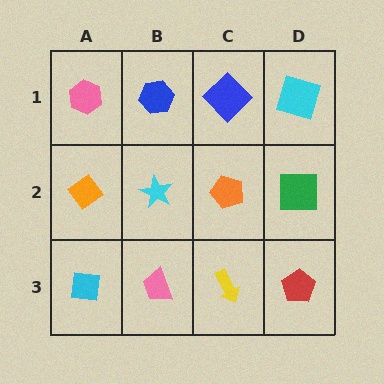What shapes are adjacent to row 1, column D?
A green square (row 2, column D), a blue diamond (row 1, column C).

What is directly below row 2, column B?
A pink trapezoid.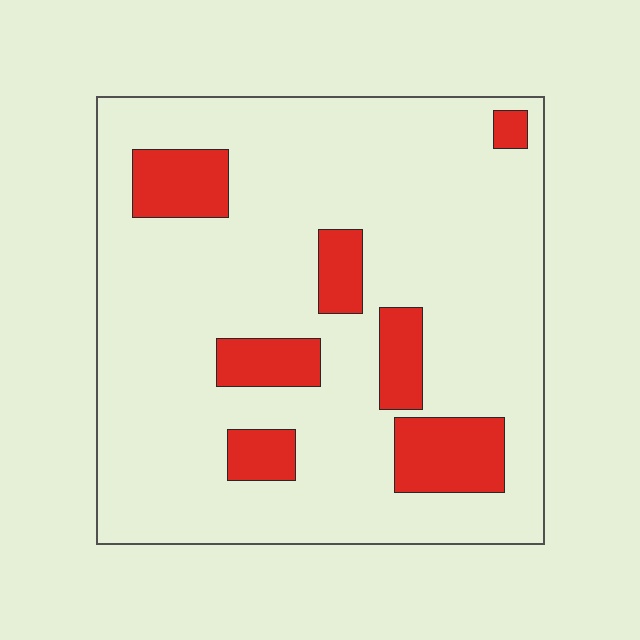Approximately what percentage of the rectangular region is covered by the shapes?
Approximately 15%.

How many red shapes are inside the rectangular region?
7.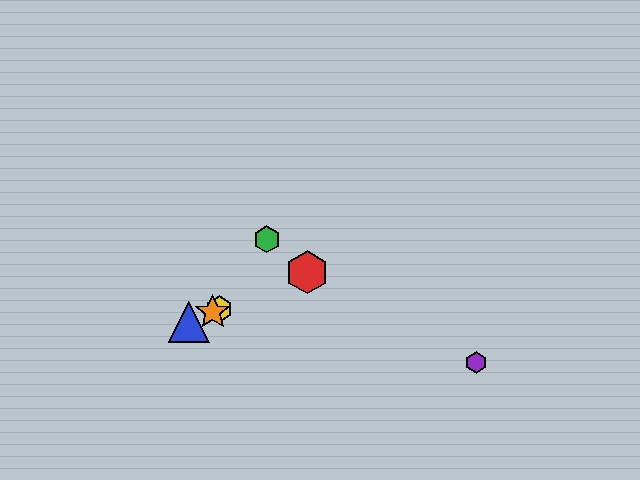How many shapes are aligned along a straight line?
4 shapes (the red hexagon, the blue triangle, the yellow hexagon, the orange star) are aligned along a straight line.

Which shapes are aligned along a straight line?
The red hexagon, the blue triangle, the yellow hexagon, the orange star are aligned along a straight line.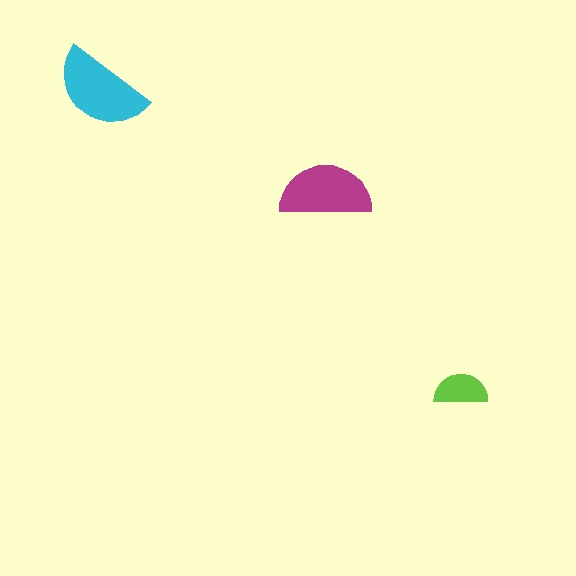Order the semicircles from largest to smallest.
the cyan one, the magenta one, the lime one.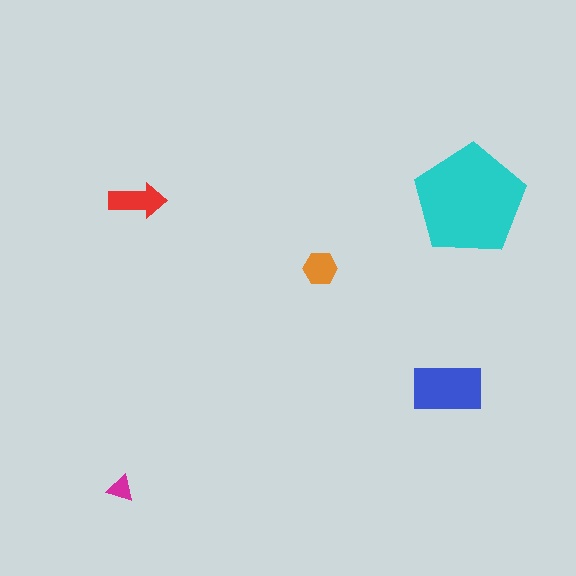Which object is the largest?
The cyan pentagon.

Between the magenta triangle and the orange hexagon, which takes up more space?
The orange hexagon.